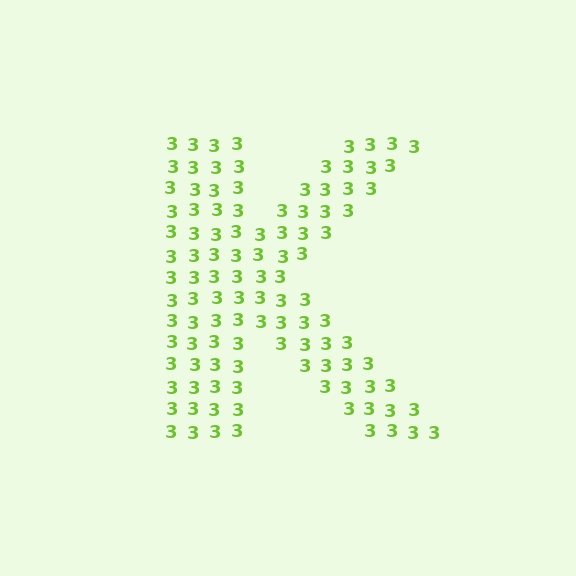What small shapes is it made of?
It is made of small digit 3's.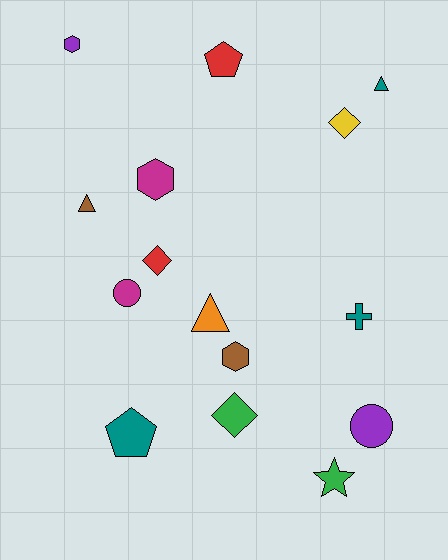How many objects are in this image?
There are 15 objects.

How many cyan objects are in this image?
There are no cyan objects.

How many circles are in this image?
There are 2 circles.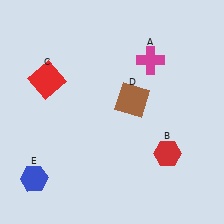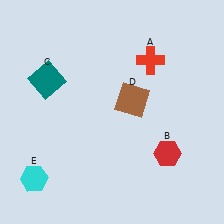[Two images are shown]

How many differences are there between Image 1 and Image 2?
There are 3 differences between the two images.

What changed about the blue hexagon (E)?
In Image 1, E is blue. In Image 2, it changed to cyan.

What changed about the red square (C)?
In Image 1, C is red. In Image 2, it changed to teal.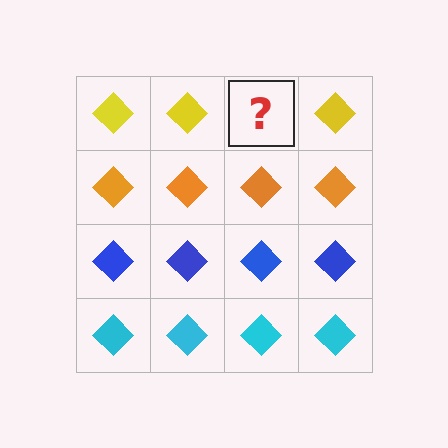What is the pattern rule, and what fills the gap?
The rule is that each row has a consistent color. The gap should be filled with a yellow diamond.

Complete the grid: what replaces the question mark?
The question mark should be replaced with a yellow diamond.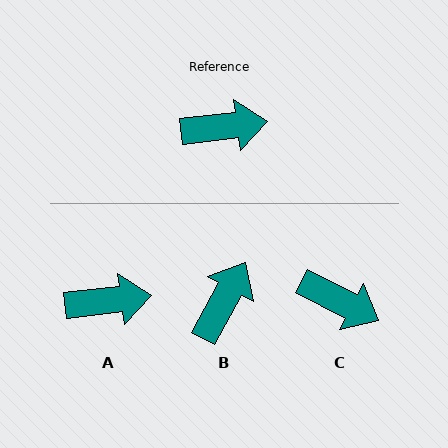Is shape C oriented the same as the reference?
No, it is off by about 34 degrees.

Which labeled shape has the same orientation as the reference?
A.